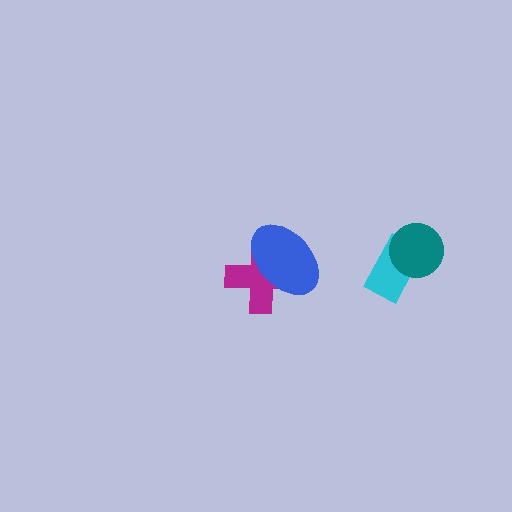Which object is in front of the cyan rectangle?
The teal circle is in front of the cyan rectangle.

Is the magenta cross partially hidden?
Yes, it is partially covered by another shape.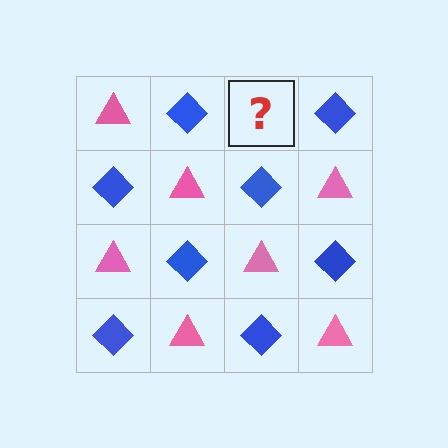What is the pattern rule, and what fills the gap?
The rule is that it alternates pink triangle and blue diamond in a checkerboard pattern. The gap should be filled with a pink triangle.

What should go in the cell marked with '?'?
The missing cell should contain a pink triangle.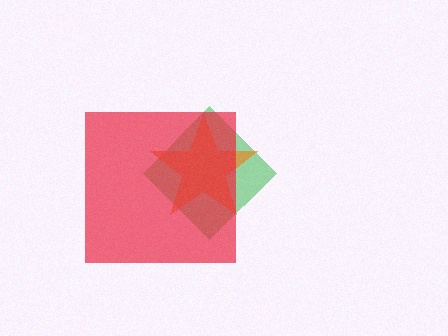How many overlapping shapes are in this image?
There are 3 overlapping shapes in the image.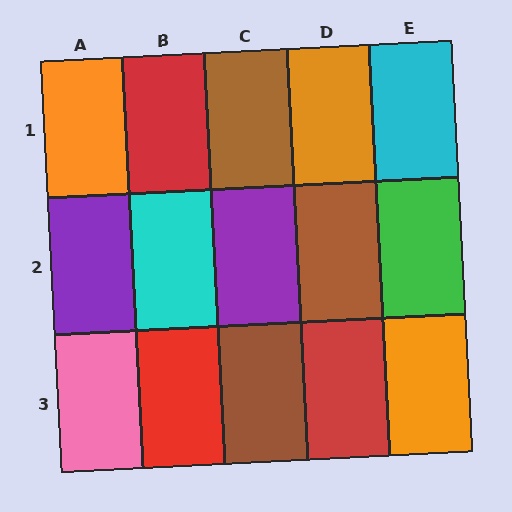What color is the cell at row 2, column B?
Cyan.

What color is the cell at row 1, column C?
Brown.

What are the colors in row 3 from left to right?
Pink, red, brown, red, orange.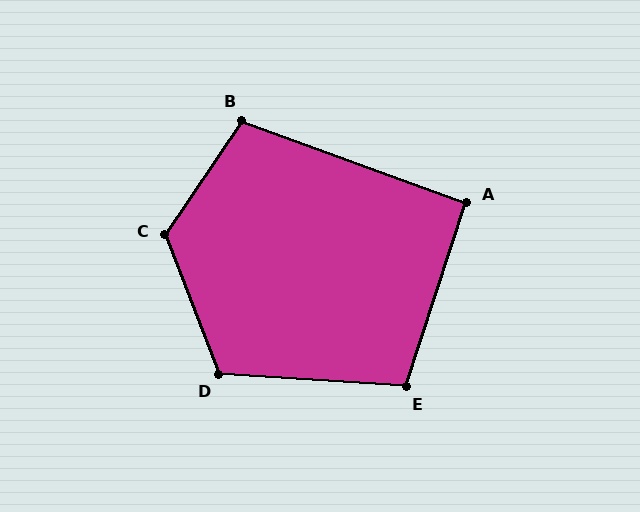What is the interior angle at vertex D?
Approximately 114 degrees (obtuse).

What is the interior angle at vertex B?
Approximately 104 degrees (obtuse).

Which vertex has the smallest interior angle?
A, at approximately 92 degrees.